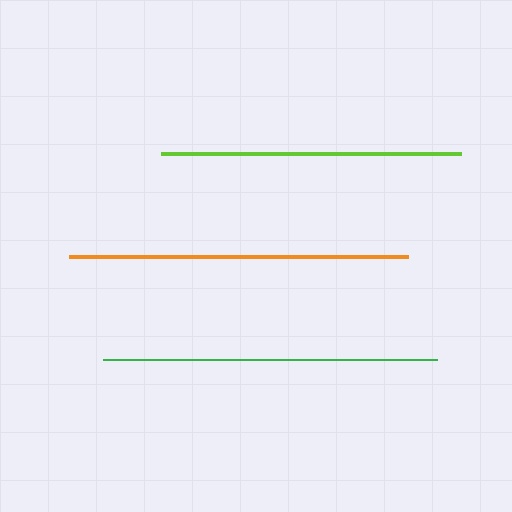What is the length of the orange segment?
The orange segment is approximately 340 pixels long.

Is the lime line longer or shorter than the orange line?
The orange line is longer than the lime line.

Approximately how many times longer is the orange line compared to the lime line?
The orange line is approximately 1.1 times the length of the lime line.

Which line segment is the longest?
The orange line is the longest at approximately 340 pixels.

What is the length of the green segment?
The green segment is approximately 334 pixels long.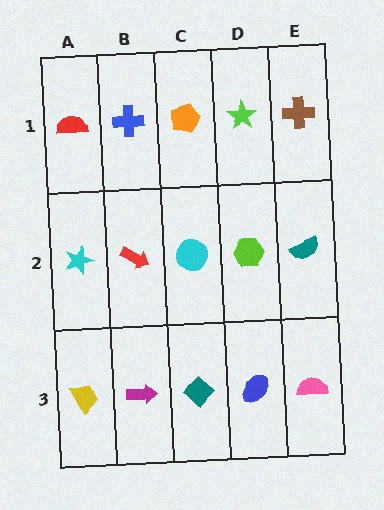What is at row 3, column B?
A magenta arrow.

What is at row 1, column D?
A lime star.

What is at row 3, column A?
A yellow trapezoid.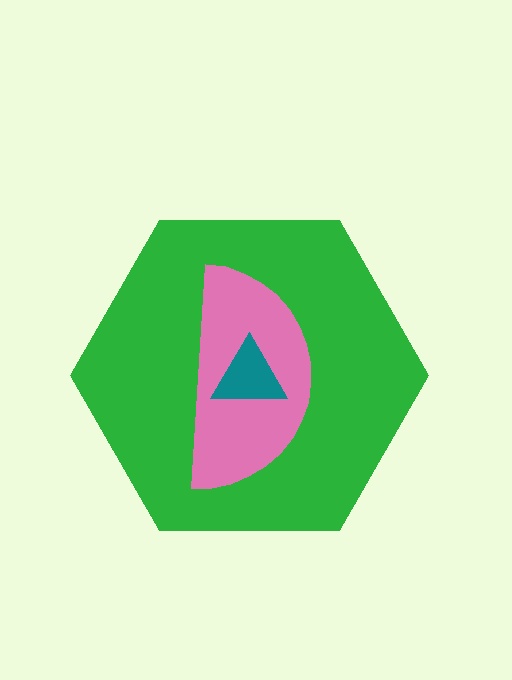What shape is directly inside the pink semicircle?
The teal triangle.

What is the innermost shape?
The teal triangle.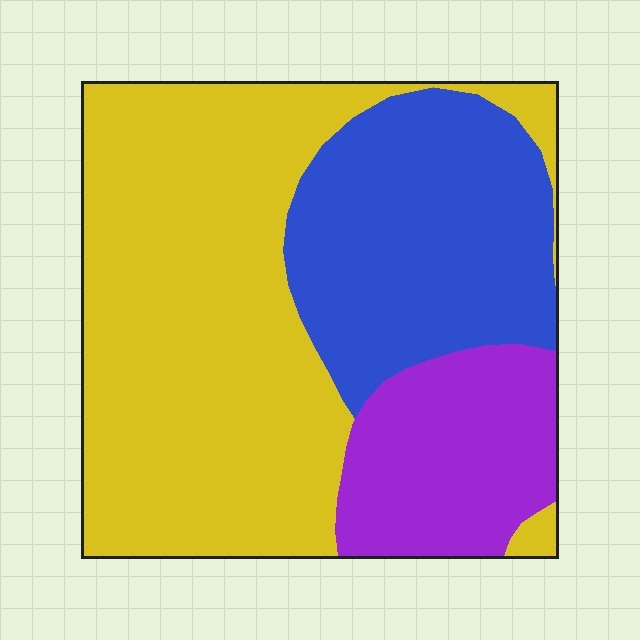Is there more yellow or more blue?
Yellow.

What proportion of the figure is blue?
Blue covers about 30% of the figure.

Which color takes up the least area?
Purple, at roughly 20%.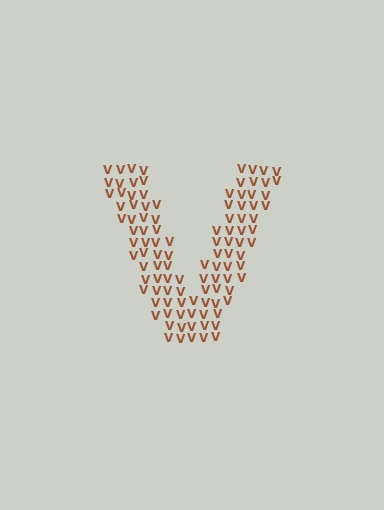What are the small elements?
The small elements are letter V's.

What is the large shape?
The large shape is the letter V.